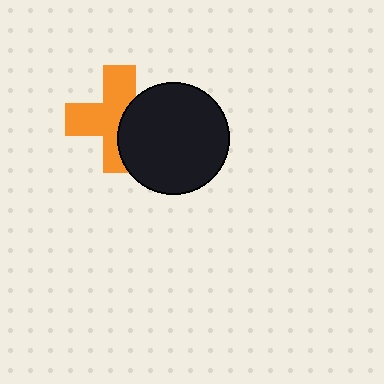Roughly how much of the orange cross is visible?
About half of it is visible (roughly 62%).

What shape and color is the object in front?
The object in front is a black circle.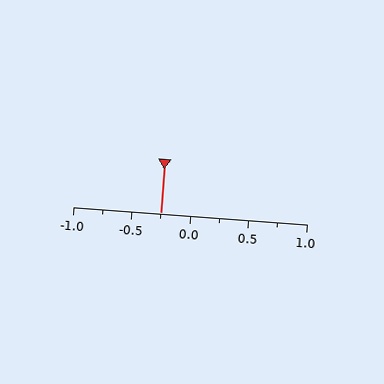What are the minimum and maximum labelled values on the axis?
The axis runs from -1.0 to 1.0.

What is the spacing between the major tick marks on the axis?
The major ticks are spaced 0.5 apart.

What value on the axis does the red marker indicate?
The marker indicates approximately -0.25.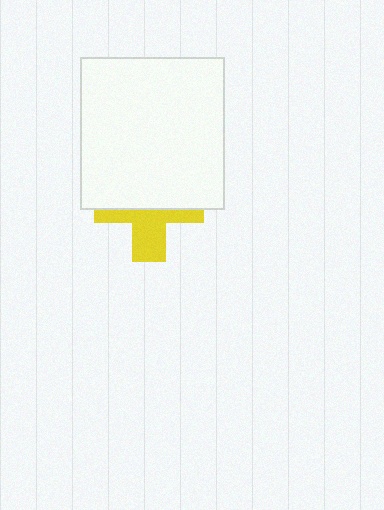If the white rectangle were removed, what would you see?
You would see the complete yellow cross.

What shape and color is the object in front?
The object in front is a white rectangle.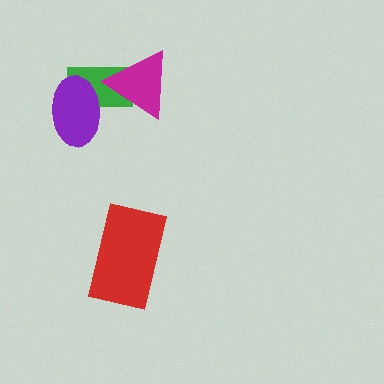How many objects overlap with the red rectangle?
0 objects overlap with the red rectangle.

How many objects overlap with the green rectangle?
2 objects overlap with the green rectangle.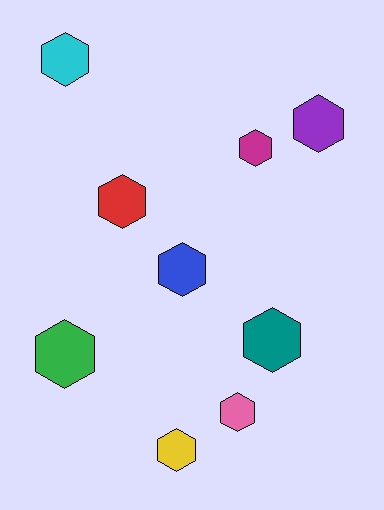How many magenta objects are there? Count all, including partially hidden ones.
There is 1 magenta object.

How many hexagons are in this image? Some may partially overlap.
There are 9 hexagons.